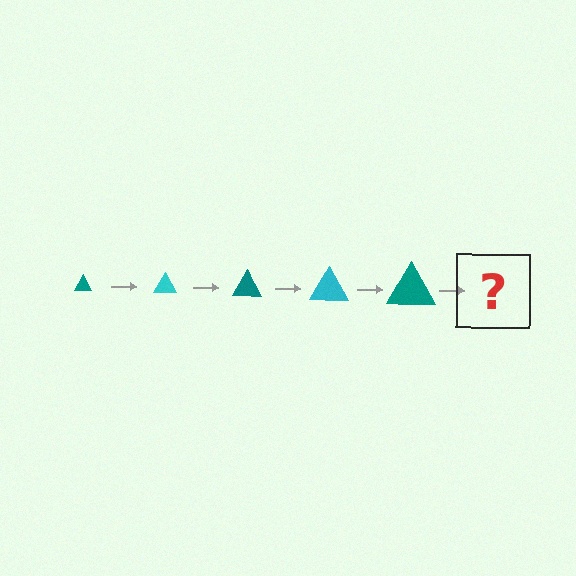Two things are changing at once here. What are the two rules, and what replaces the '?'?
The two rules are that the triangle grows larger each step and the color cycles through teal and cyan. The '?' should be a cyan triangle, larger than the previous one.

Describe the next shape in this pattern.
It should be a cyan triangle, larger than the previous one.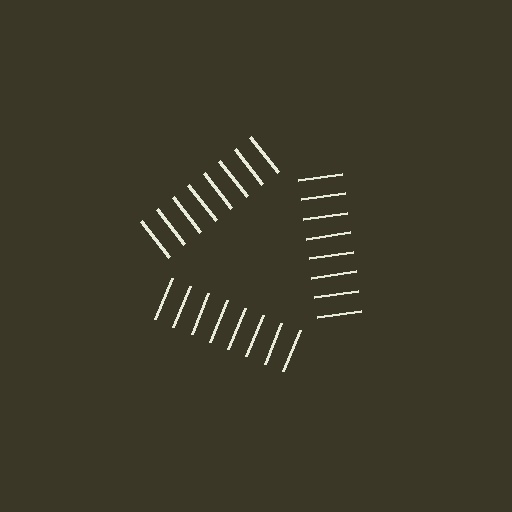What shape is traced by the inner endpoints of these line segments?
An illusory triangle — the line segments terminate on its edges but no continuous stroke is drawn.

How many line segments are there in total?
24 — 8 along each of the 3 edges.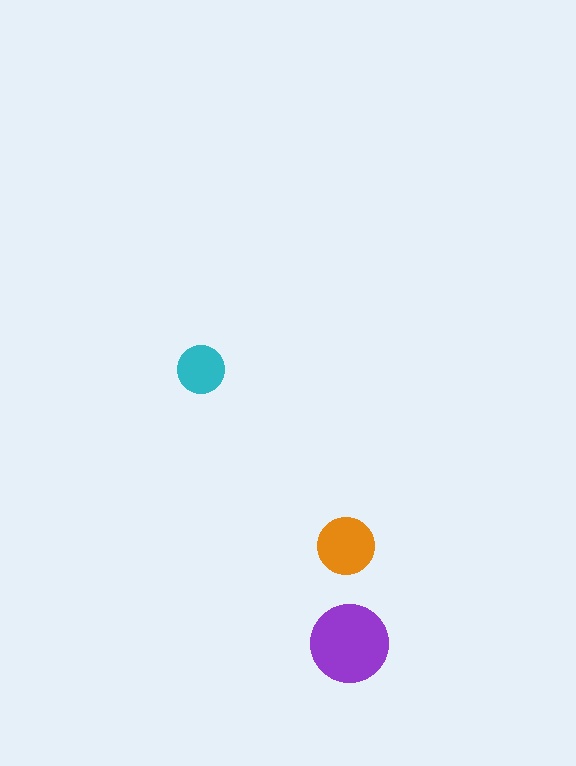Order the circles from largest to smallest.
the purple one, the orange one, the cyan one.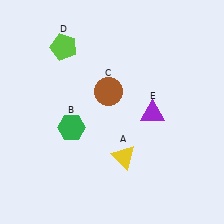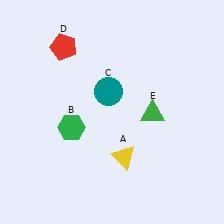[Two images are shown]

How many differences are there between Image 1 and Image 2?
There are 3 differences between the two images.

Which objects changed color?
C changed from brown to teal. D changed from lime to red. E changed from purple to green.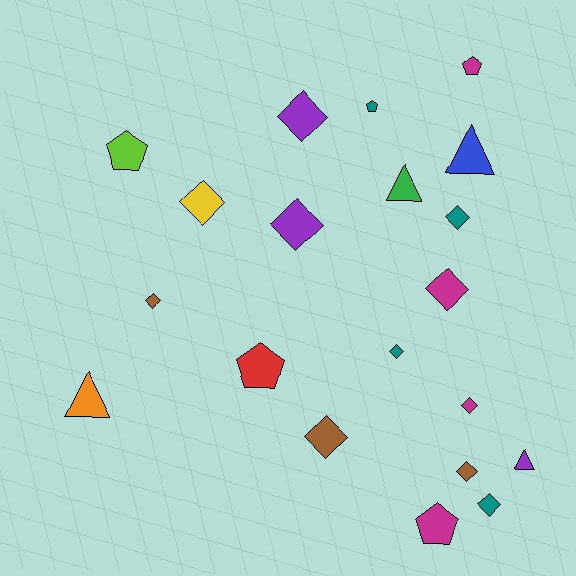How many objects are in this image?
There are 20 objects.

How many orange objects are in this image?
There is 1 orange object.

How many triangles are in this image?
There are 4 triangles.